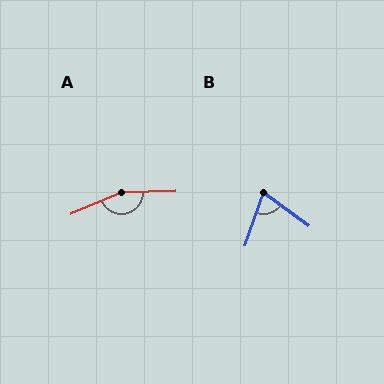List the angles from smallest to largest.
B (73°), A (159°).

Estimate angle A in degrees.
Approximately 159 degrees.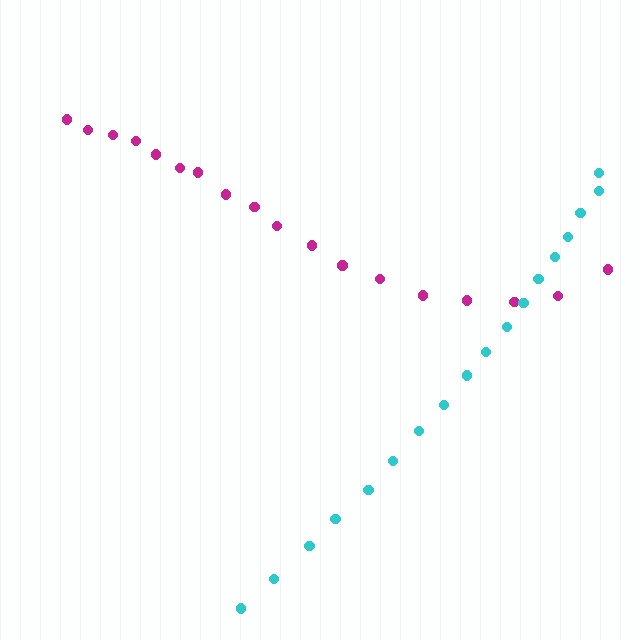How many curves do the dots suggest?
There are 2 distinct paths.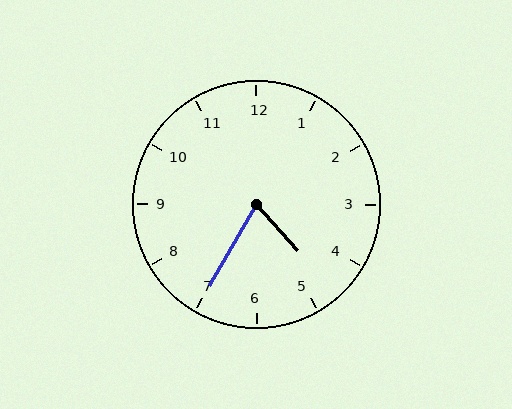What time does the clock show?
4:35.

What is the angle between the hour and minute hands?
Approximately 72 degrees.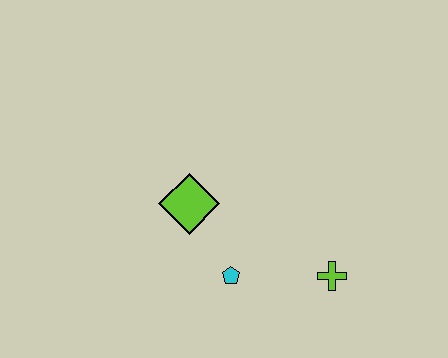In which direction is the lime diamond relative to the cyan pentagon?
The lime diamond is above the cyan pentagon.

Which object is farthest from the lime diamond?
The lime cross is farthest from the lime diamond.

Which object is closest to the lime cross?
The cyan pentagon is closest to the lime cross.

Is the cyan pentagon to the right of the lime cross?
No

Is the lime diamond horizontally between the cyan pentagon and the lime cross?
No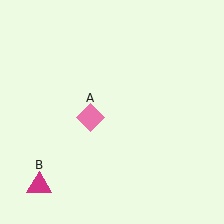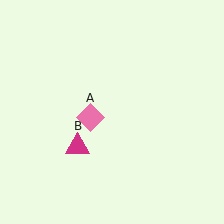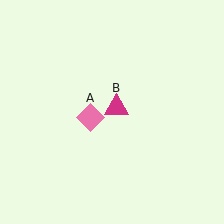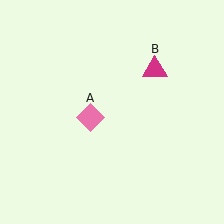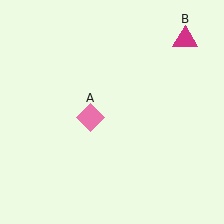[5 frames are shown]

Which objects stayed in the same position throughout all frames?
Pink diamond (object A) remained stationary.